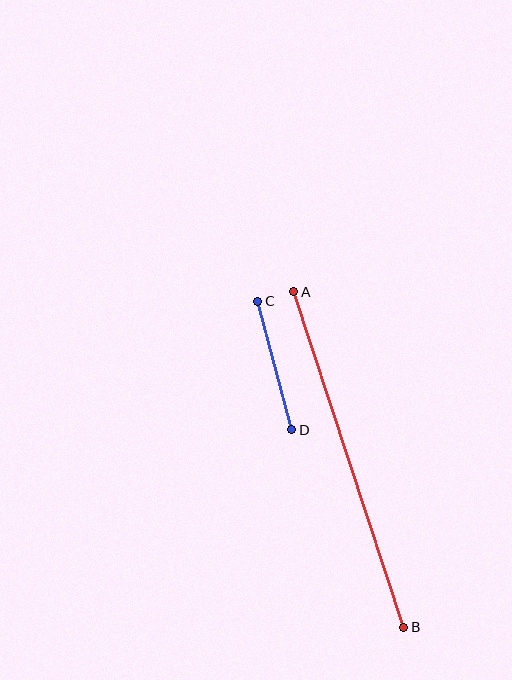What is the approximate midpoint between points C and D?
The midpoint is at approximately (275, 365) pixels.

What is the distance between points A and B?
The distance is approximately 353 pixels.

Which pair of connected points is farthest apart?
Points A and B are farthest apart.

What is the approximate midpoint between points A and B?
The midpoint is at approximately (349, 459) pixels.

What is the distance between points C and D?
The distance is approximately 133 pixels.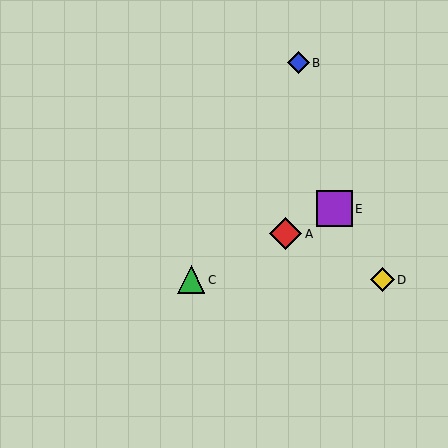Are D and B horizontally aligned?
No, D is at y≈280 and B is at y≈63.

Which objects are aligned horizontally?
Objects C, D are aligned horizontally.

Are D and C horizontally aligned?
Yes, both are at y≈280.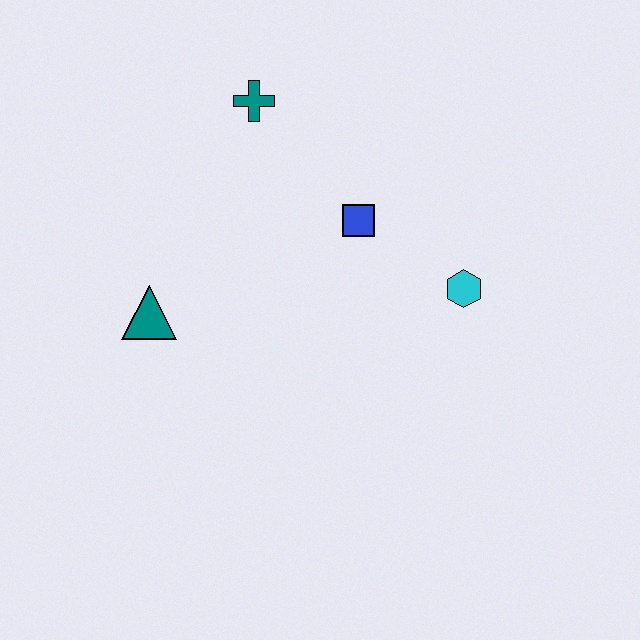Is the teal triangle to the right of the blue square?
No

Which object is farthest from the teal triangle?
The cyan hexagon is farthest from the teal triangle.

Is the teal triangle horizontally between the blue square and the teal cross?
No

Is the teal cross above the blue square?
Yes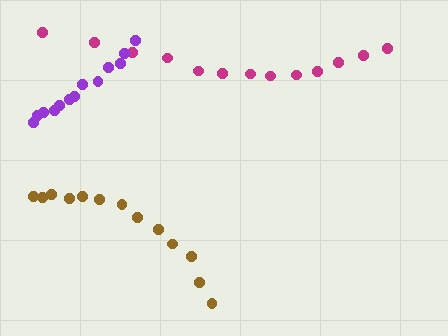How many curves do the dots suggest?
There are 3 distinct paths.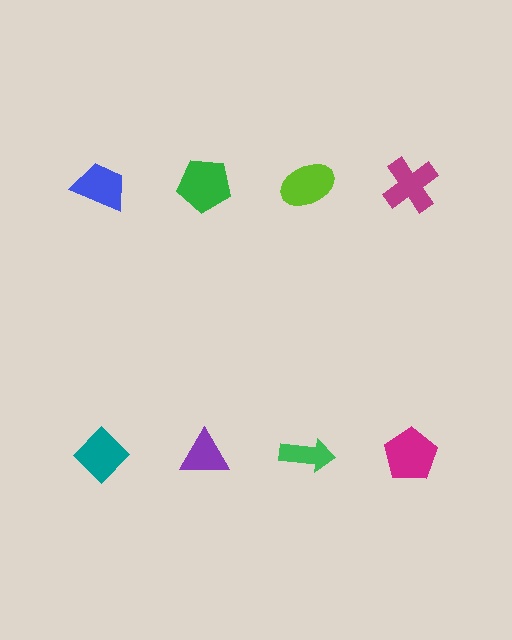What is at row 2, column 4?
A magenta pentagon.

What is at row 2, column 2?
A purple triangle.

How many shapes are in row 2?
4 shapes.